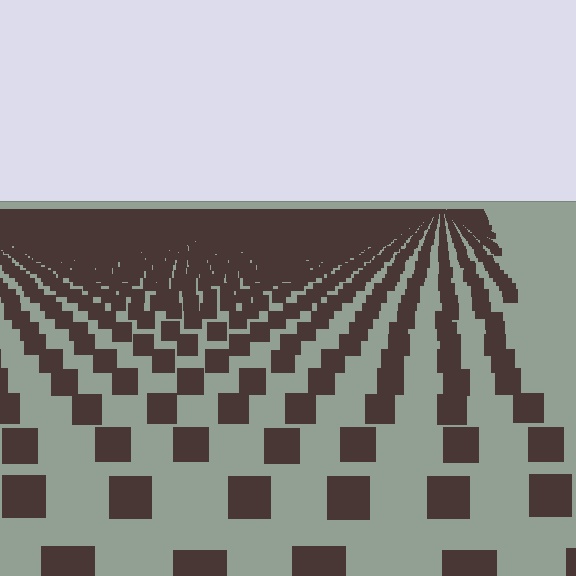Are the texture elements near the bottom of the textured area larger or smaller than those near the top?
Larger. Near the bottom, elements are closer to the viewer and appear at a bigger on-screen size.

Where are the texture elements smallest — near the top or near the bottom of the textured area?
Near the top.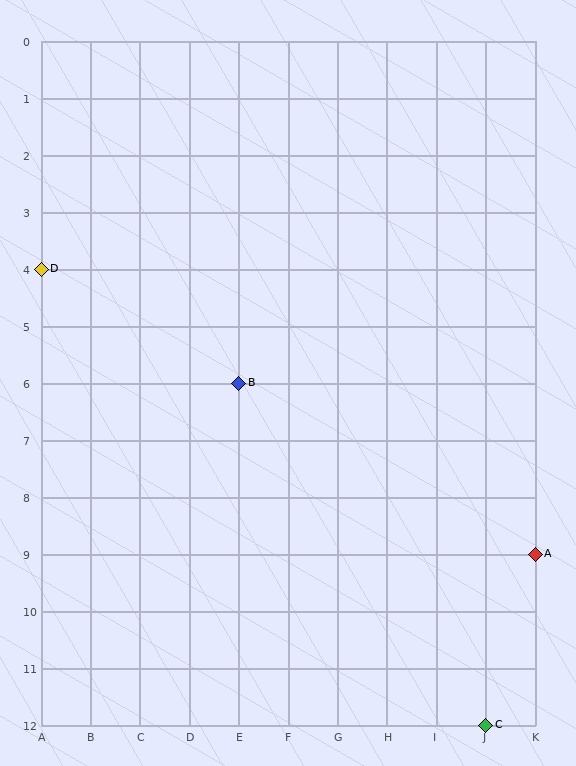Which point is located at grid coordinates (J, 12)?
Point C is at (J, 12).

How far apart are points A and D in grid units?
Points A and D are 10 columns and 5 rows apart (about 11.2 grid units diagonally).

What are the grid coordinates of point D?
Point D is at grid coordinates (A, 4).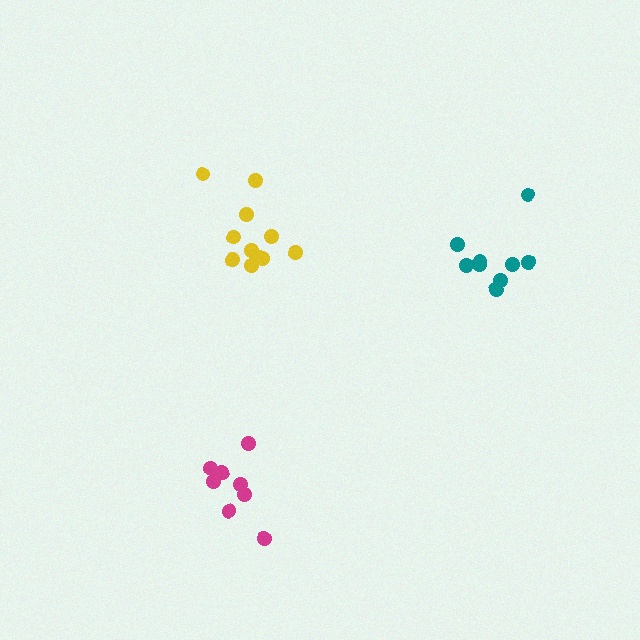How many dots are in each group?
Group 1: 11 dots, Group 2: 9 dots, Group 3: 8 dots (28 total).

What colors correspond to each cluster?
The clusters are colored: yellow, teal, magenta.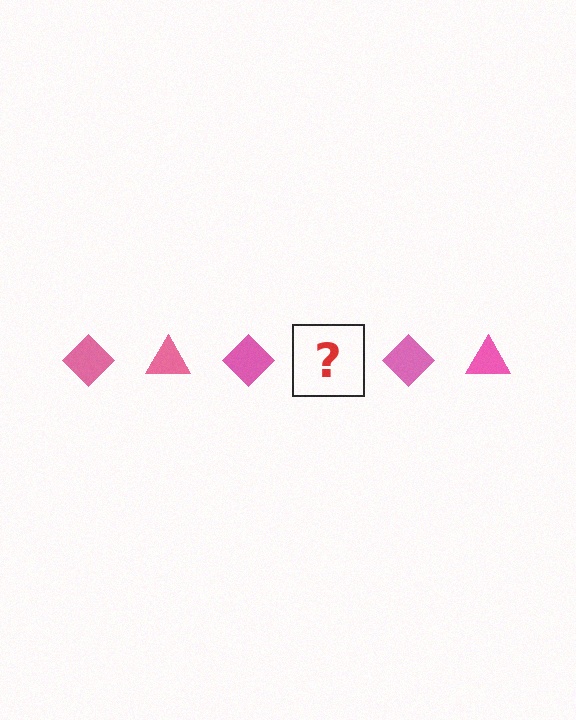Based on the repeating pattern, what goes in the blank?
The blank should be a pink triangle.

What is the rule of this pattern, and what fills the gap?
The rule is that the pattern cycles through diamond, triangle shapes in pink. The gap should be filled with a pink triangle.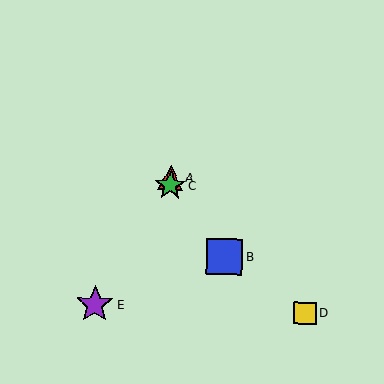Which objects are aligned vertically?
Objects A, C are aligned vertically.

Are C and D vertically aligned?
No, C is at x≈170 and D is at x≈305.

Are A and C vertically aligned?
Yes, both are at x≈171.